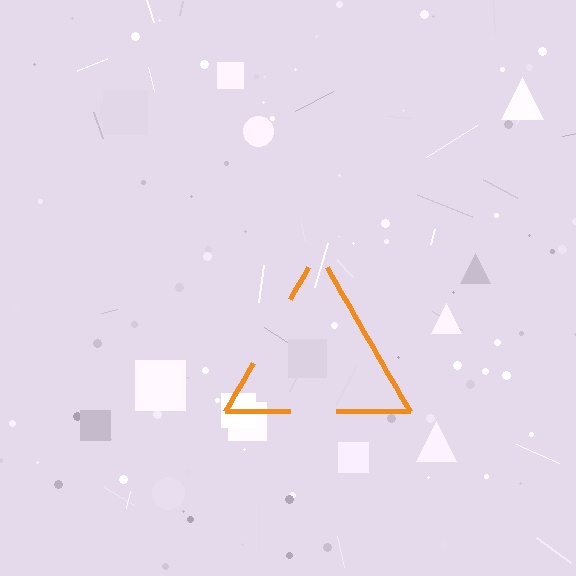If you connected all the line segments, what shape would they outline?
They would outline a triangle.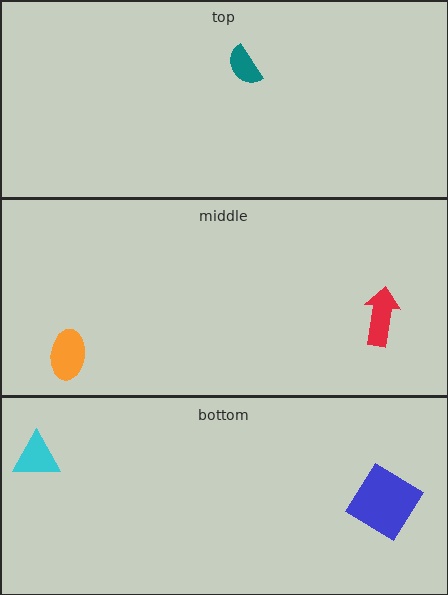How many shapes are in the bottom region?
2.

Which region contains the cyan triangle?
The bottom region.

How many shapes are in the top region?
1.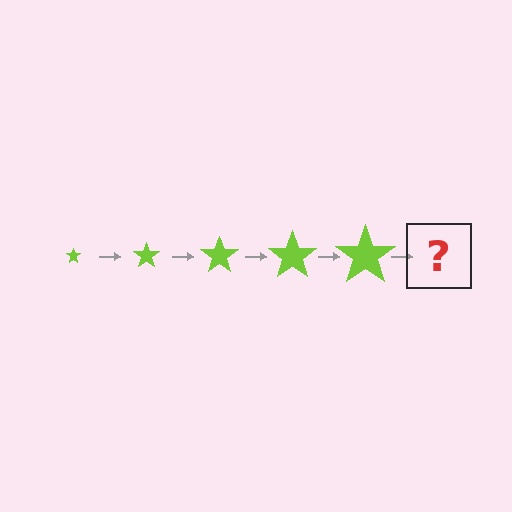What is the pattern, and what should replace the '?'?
The pattern is that the star gets progressively larger each step. The '?' should be a lime star, larger than the previous one.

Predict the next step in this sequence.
The next step is a lime star, larger than the previous one.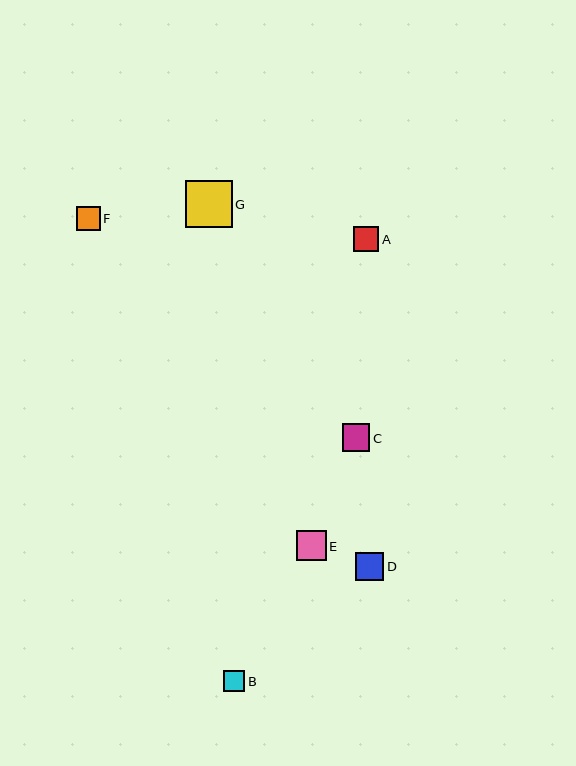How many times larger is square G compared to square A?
Square G is approximately 1.9 times the size of square A.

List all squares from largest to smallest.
From largest to smallest: G, E, D, C, A, F, B.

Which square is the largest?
Square G is the largest with a size of approximately 47 pixels.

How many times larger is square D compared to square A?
Square D is approximately 1.1 times the size of square A.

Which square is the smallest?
Square B is the smallest with a size of approximately 21 pixels.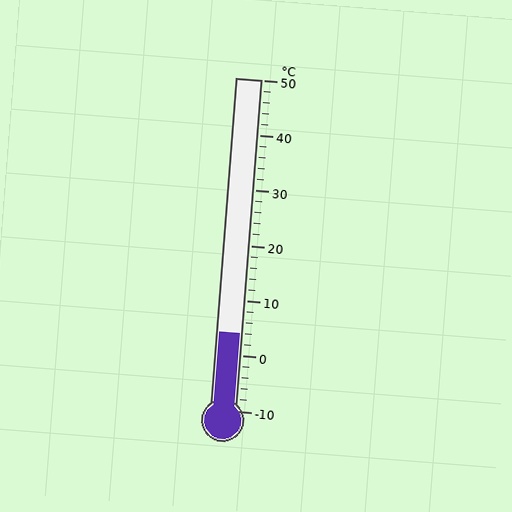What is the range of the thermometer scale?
The thermometer scale ranges from -10°C to 50°C.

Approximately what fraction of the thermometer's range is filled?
The thermometer is filled to approximately 25% of its range.